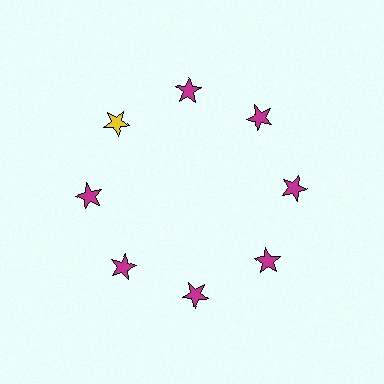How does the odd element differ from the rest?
It has a different color: yellow instead of magenta.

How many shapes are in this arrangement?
There are 8 shapes arranged in a ring pattern.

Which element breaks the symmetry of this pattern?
The yellow star at roughly the 10 o'clock position breaks the symmetry. All other shapes are magenta stars.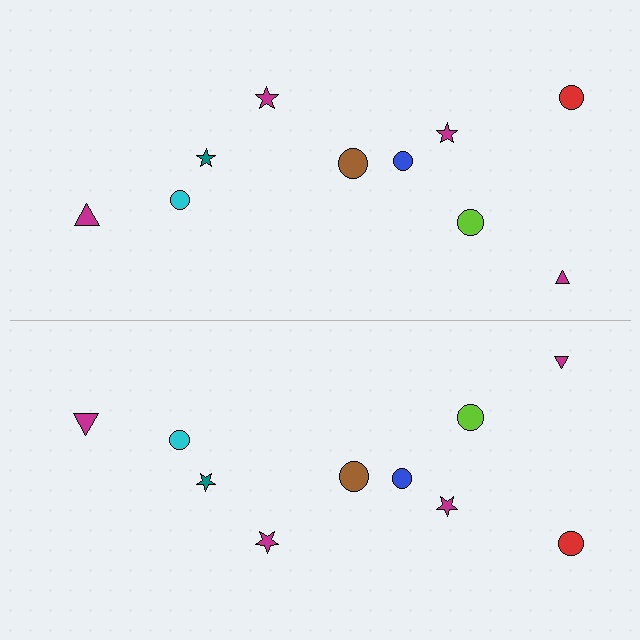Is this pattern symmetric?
Yes, this pattern has bilateral (reflection) symmetry.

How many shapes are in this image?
There are 20 shapes in this image.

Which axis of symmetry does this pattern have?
The pattern has a horizontal axis of symmetry running through the center of the image.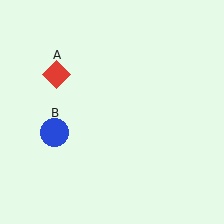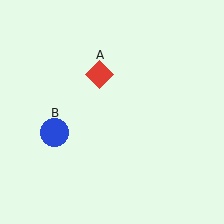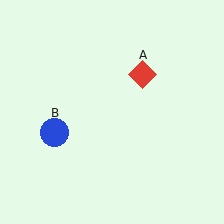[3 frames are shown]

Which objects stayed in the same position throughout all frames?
Blue circle (object B) remained stationary.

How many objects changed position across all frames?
1 object changed position: red diamond (object A).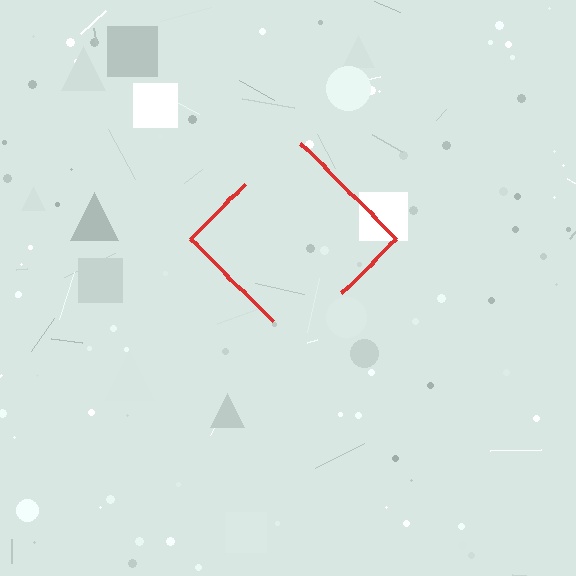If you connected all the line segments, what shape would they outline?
They would outline a diamond.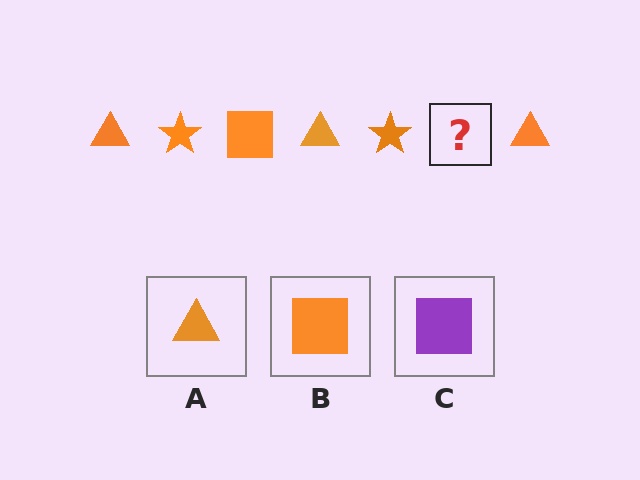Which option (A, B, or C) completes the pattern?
B.